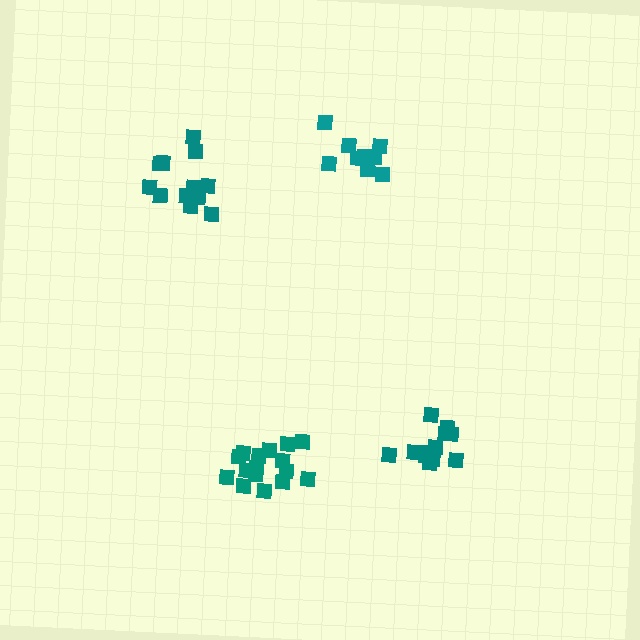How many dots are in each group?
Group 1: 12 dots, Group 2: 12 dots, Group 3: 16 dots, Group 4: 11 dots (51 total).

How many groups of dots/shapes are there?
There are 4 groups.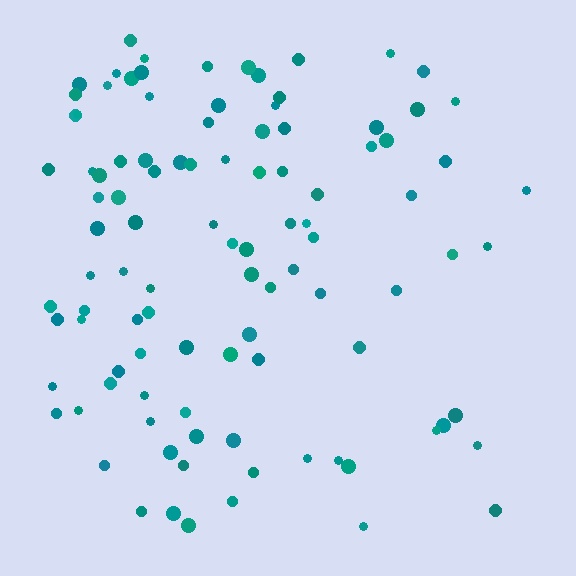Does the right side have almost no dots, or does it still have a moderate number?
Still a moderate number, just noticeably fewer than the left.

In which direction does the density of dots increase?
From right to left, with the left side densest.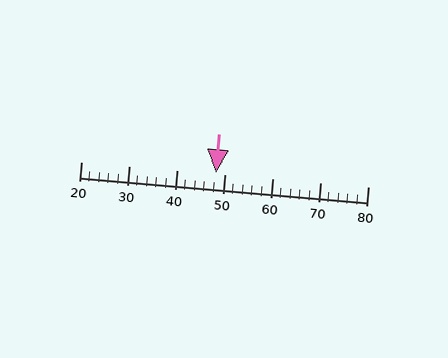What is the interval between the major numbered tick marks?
The major tick marks are spaced 10 units apart.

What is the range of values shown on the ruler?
The ruler shows values from 20 to 80.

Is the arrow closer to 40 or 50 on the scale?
The arrow is closer to 50.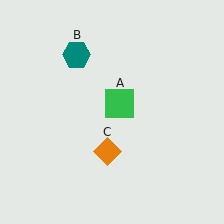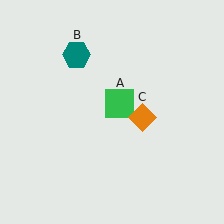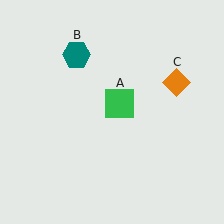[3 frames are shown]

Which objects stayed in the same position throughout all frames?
Green square (object A) and teal hexagon (object B) remained stationary.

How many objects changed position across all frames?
1 object changed position: orange diamond (object C).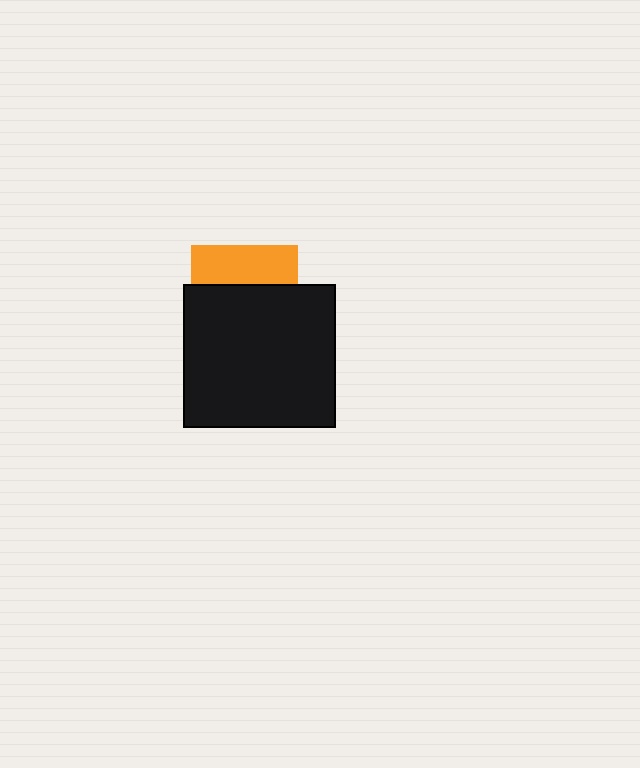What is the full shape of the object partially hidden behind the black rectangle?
The partially hidden object is an orange square.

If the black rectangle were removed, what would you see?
You would see the complete orange square.